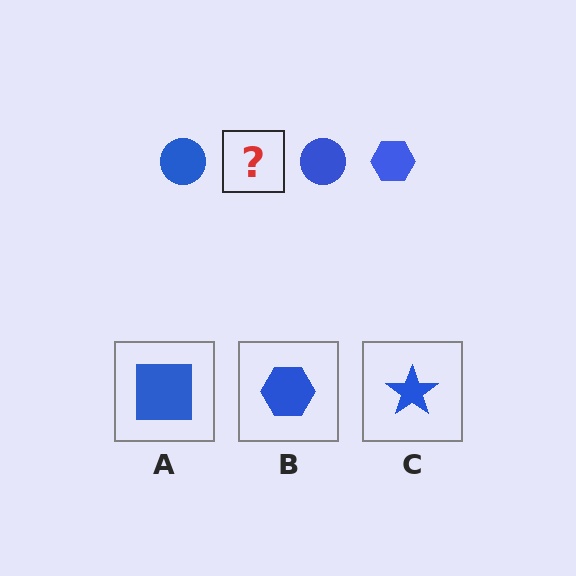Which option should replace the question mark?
Option B.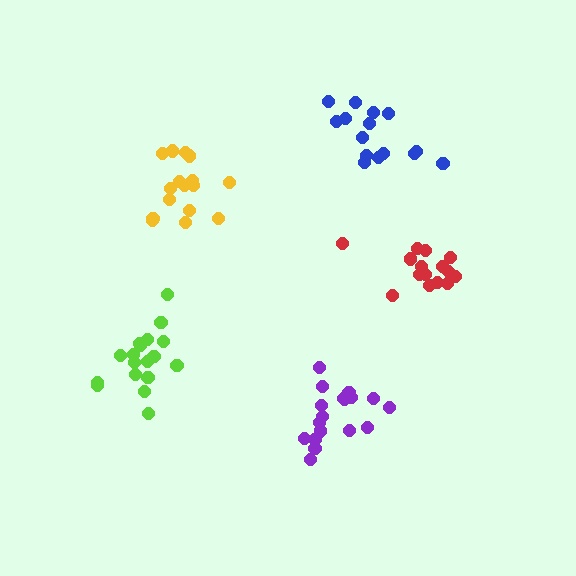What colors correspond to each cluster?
The clusters are colored: red, lime, yellow, purple, blue.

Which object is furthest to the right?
The red cluster is rightmost.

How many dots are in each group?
Group 1: 15 dots, Group 2: 18 dots, Group 3: 16 dots, Group 4: 19 dots, Group 5: 15 dots (83 total).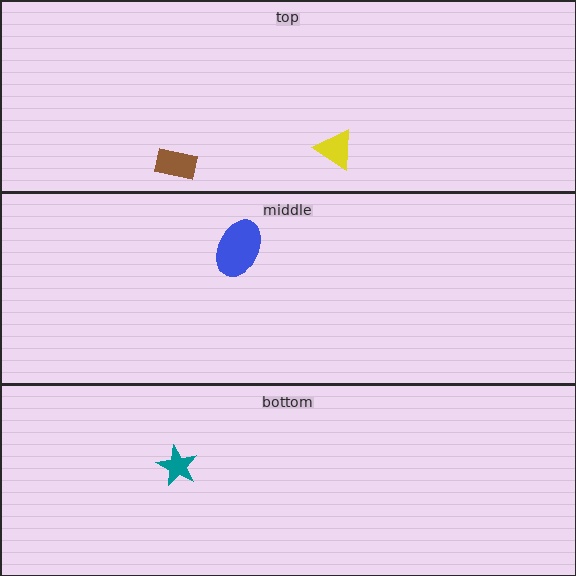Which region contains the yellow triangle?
The top region.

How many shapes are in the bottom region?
1.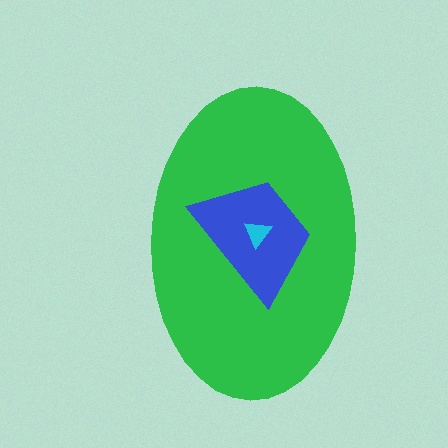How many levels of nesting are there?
3.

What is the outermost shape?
The green ellipse.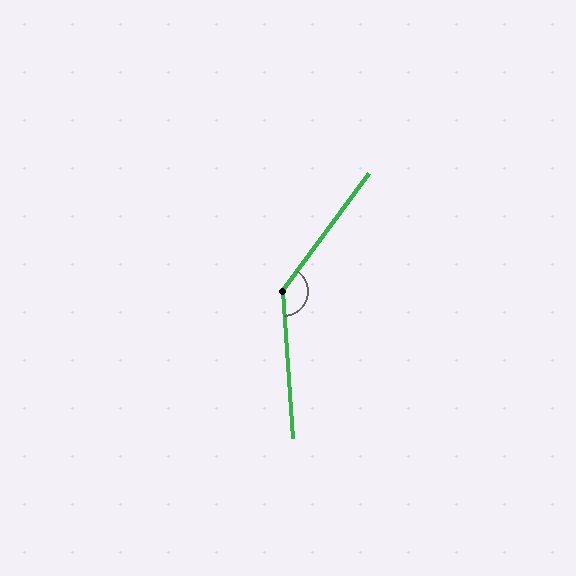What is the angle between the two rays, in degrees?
Approximately 140 degrees.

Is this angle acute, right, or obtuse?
It is obtuse.